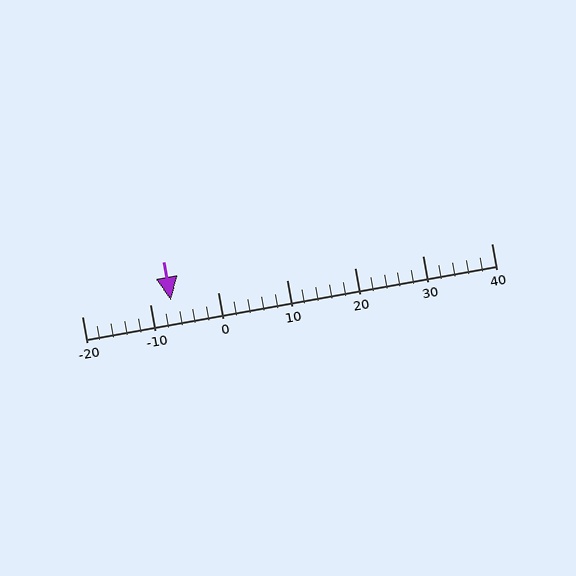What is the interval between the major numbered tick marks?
The major tick marks are spaced 10 units apart.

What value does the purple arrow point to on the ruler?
The purple arrow points to approximately -7.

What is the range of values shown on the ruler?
The ruler shows values from -20 to 40.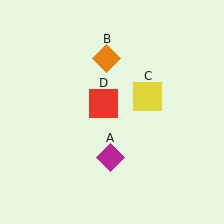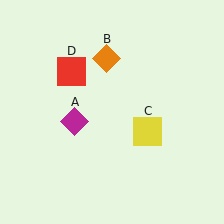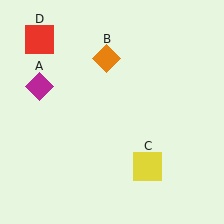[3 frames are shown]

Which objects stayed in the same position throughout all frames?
Orange diamond (object B) remained stationary.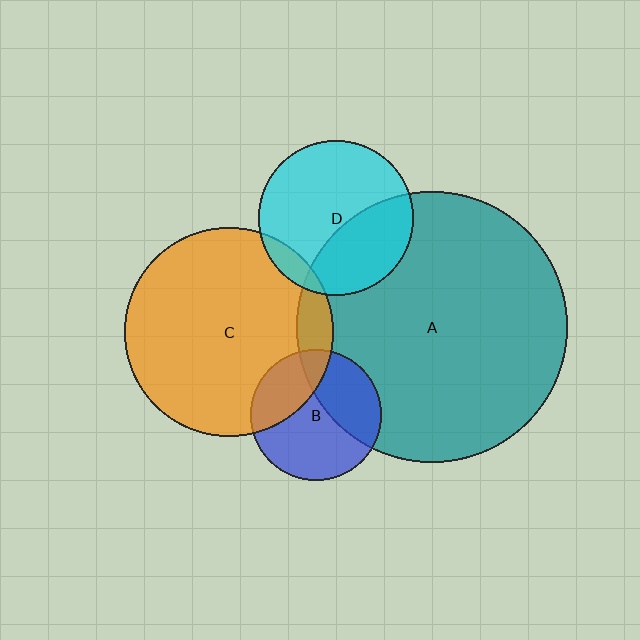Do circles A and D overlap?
Yes.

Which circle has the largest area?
Circle A (teal).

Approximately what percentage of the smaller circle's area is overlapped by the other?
Approximately 35%.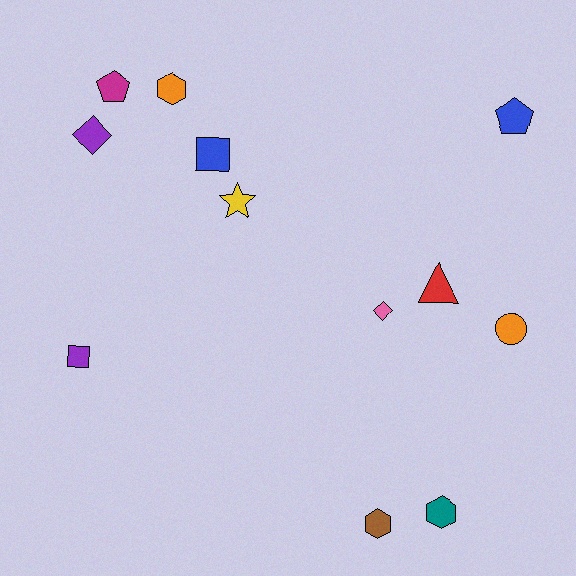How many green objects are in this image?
There are no green objects.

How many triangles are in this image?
There is 1 triangle.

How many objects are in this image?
There are 12 objects.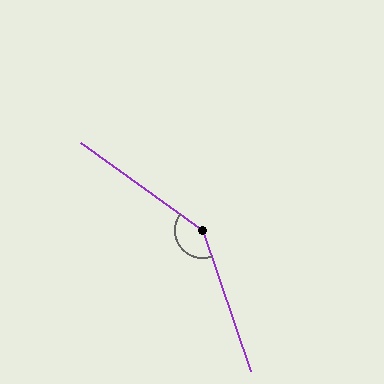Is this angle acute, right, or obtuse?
It is obtuse.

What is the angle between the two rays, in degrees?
Approximately 145 degrees.